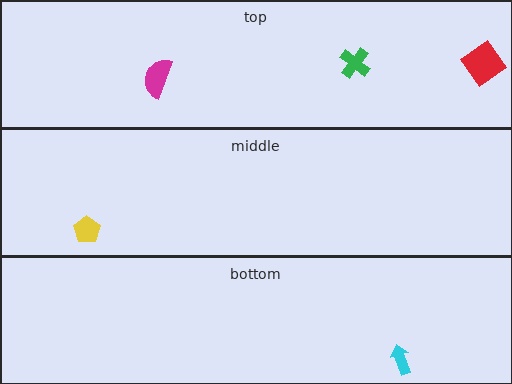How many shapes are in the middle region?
1.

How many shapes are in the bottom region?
1.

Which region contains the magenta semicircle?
The top region.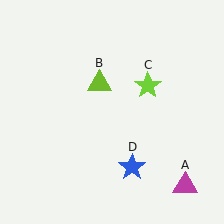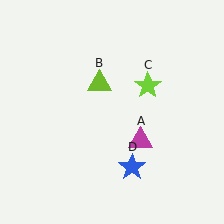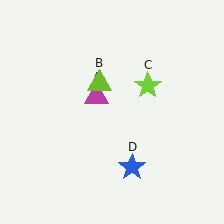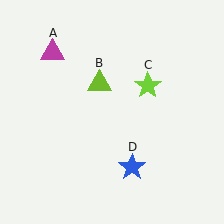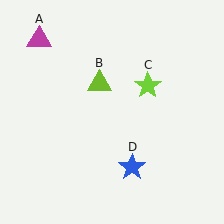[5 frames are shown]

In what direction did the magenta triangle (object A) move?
The magenta triangle (object A) moved up and to the left.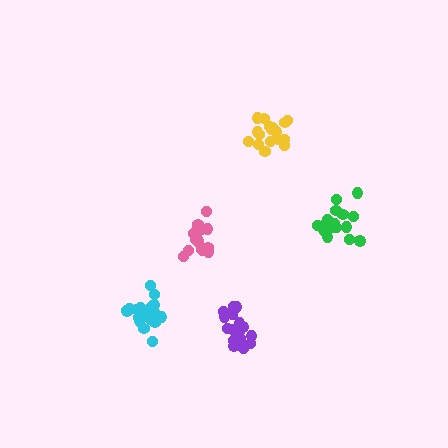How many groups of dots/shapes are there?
There are 5 groups.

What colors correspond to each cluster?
The clusters are colored: yellow, green, pink, purple, cyan.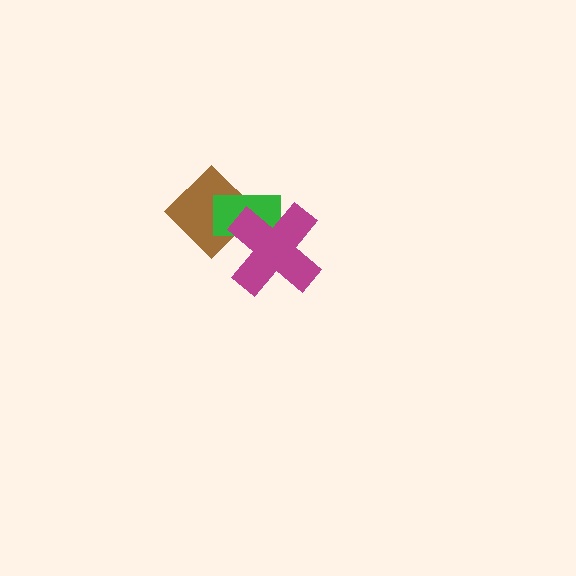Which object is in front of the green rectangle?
The magenta cross is in front of the green rectangle.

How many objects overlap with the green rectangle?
2 objects overlap with the green rectangle.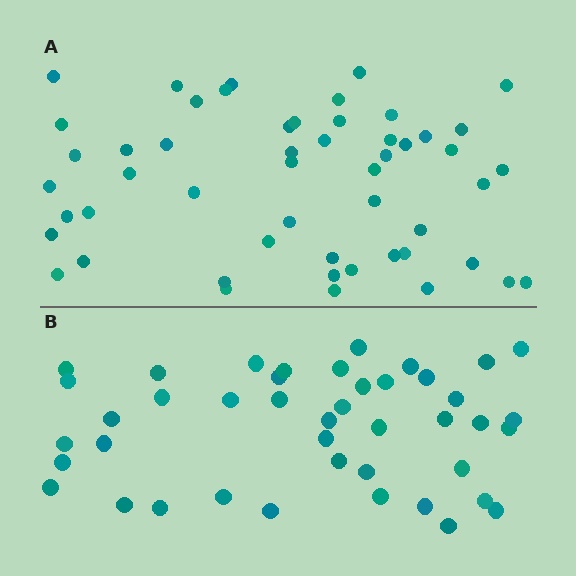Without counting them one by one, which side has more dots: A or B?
Region A (the top region) has more dots.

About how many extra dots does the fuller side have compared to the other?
Region A has roughly 8 or so more dots than region B.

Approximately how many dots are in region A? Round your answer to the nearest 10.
About 50 dots. (The exact count is 52, which rounds to 50.)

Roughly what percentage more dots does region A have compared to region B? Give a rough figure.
About 20% more.